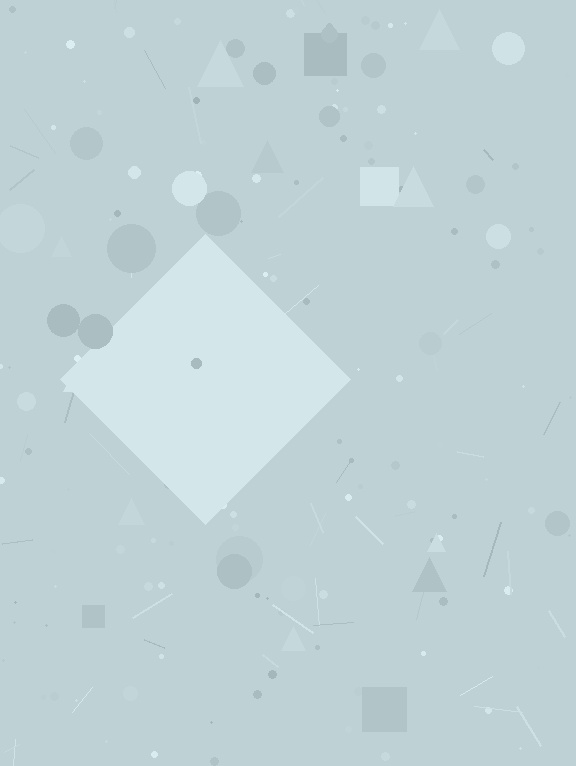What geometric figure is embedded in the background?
A diamond is embedded in the background.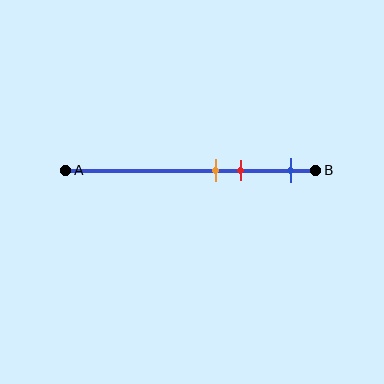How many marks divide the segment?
There are 3 marks dividing the segment.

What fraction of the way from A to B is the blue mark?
The blue mark is approximately 90% (0.9) of the way from A to B.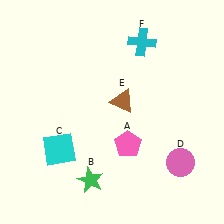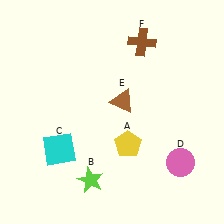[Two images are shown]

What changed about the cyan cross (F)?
In Image 1, F is cyan. In Image 2, it changed to brown.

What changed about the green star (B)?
In Image 1, B is green. In Image 2, it changed to lime.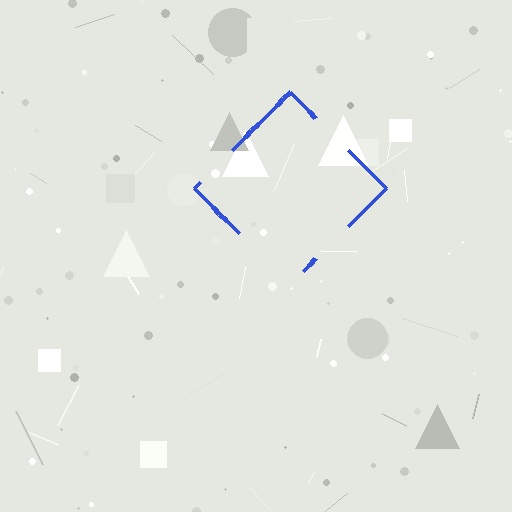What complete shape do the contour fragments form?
The contour fragments form a diamond.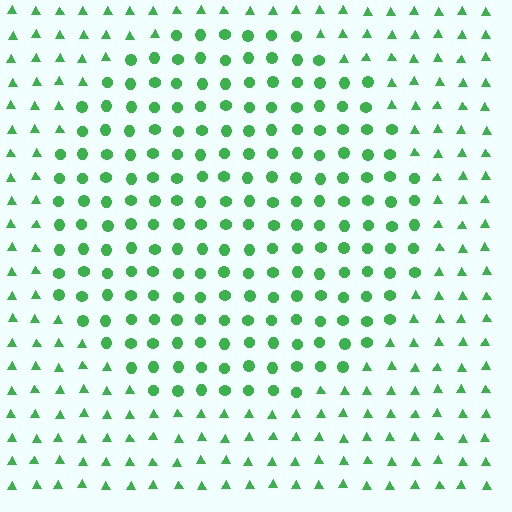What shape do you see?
I see a circle.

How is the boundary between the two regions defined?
The boundary is defined by a change in element shape: circles inside vs. triangles outside. All elements share the same color and spacing.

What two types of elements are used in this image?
The image uses circles inside the circle region and triangles outside it.